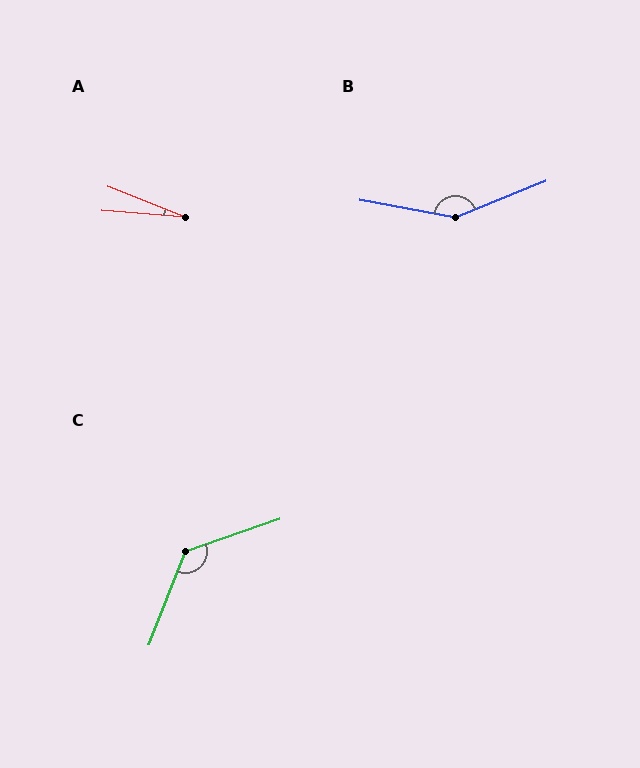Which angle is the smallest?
A, at approximately 17 degrees.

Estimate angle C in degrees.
Approximately 131 degrees.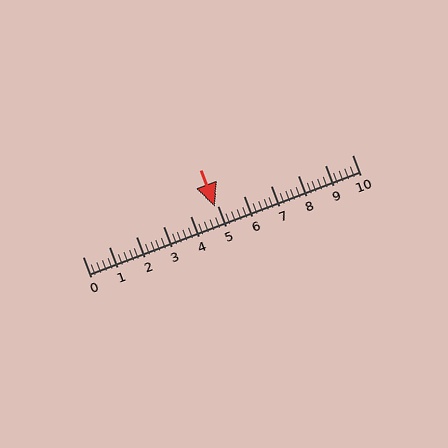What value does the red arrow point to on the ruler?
The red arrow points to approximately 4.9.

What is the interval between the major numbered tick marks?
The major tick marks are spaced 1 units apart.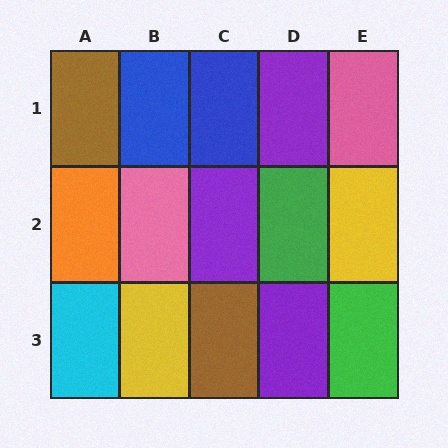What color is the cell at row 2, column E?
Yellow.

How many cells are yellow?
2 cells are yellow.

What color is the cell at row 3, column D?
Purple.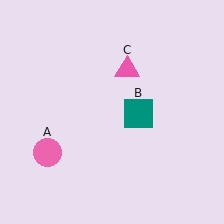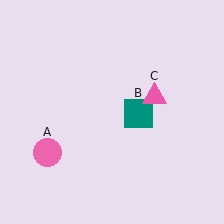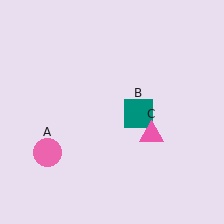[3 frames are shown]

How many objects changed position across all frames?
1 object changed position: pink triangle (object C).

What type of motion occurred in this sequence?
The pink triangle (object C) rotated clockwise around the center of the scene.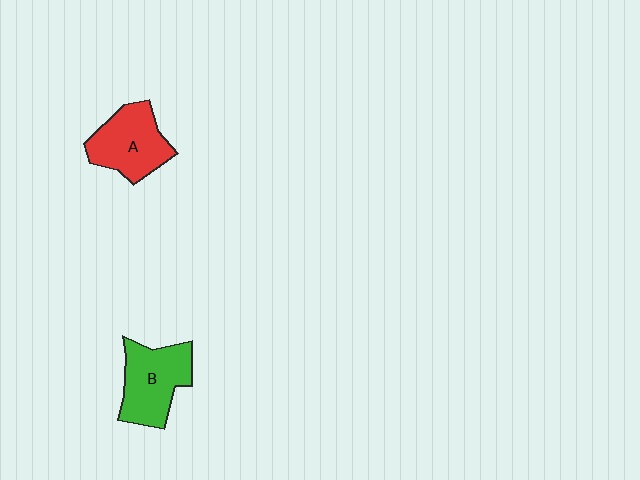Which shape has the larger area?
Shape B (green).